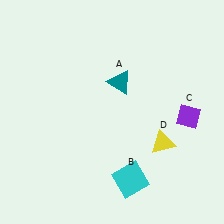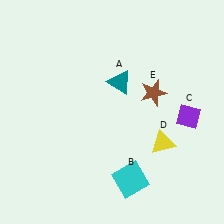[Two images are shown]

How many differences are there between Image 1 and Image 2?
There is 1 difference between the two images.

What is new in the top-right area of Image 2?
A brown star (E) was added in the top-right area of Image 2.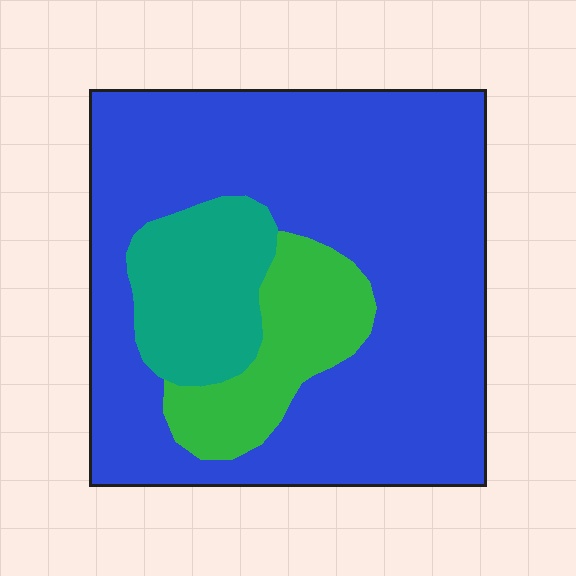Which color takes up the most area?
Blue, at roughly 70%.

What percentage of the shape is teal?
Teal takes up about one eighth (1/8) of the shape.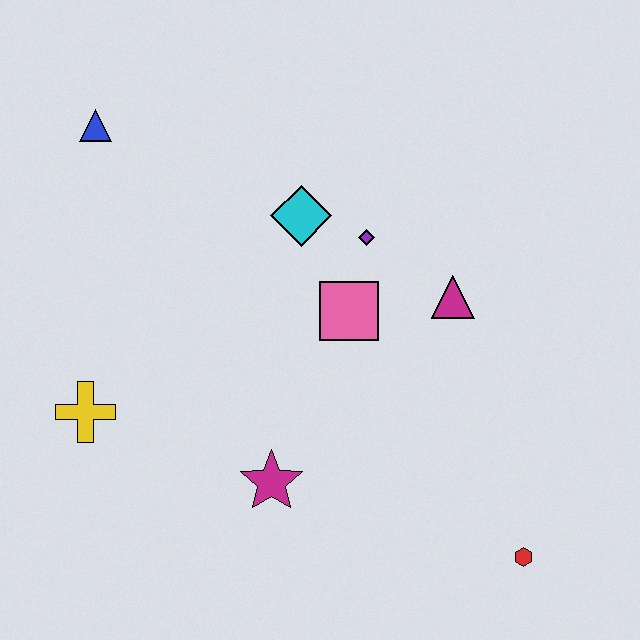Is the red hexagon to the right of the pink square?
Yes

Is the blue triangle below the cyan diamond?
No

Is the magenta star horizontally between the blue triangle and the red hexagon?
Yes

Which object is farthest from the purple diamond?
The red hexagon is farthest from the purple diamond.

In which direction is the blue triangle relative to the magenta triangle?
The blue triangle is to the left of the magenta triangle.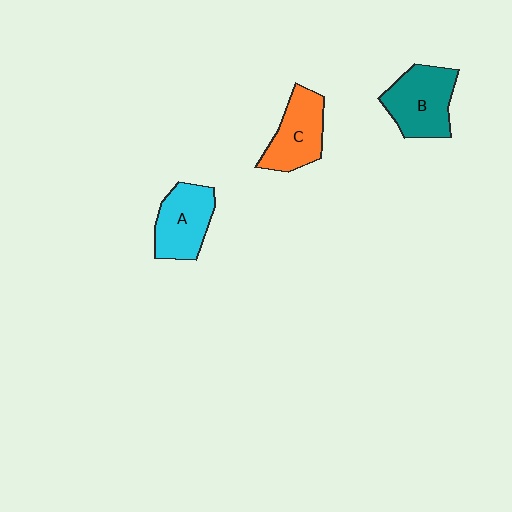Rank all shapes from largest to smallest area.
From largest to smallest: B (teal), A (cyan), C (orange).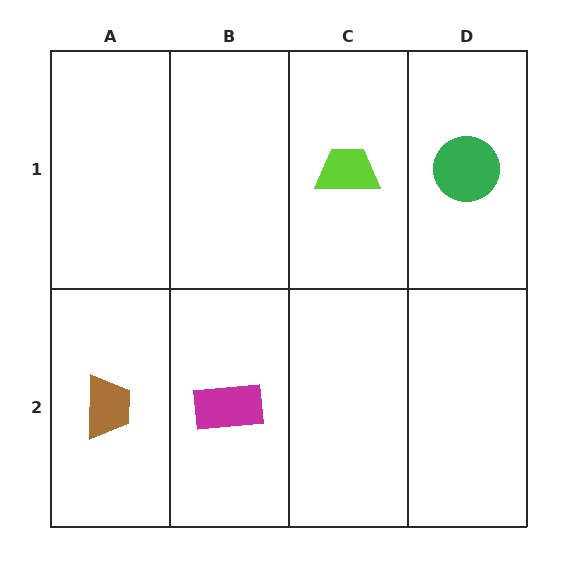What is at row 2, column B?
A magenta rectangle.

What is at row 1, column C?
A lime trapezoid.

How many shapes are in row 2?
2 shapes.